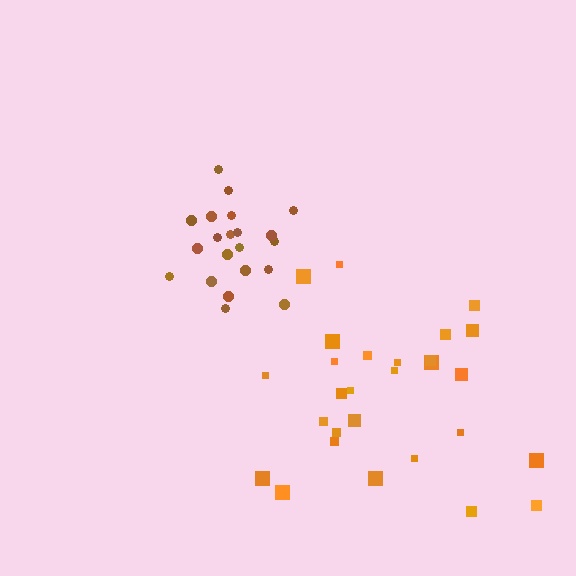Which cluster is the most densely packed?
Brown.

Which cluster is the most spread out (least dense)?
Orange.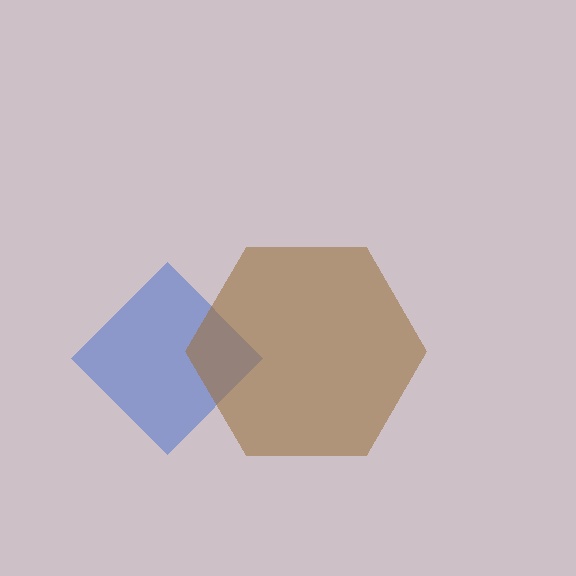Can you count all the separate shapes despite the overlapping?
Yes, there are 2 separate shapes.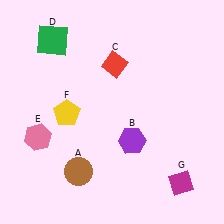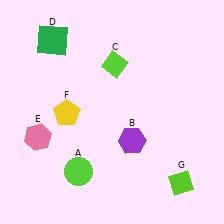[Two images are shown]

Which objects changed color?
A changed from brown to lime. C changed from red to lime. G changed from magenta to lime.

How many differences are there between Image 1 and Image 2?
There are 3 differences between the two images.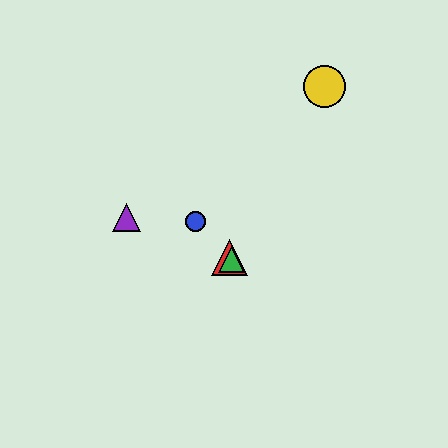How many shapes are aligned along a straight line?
3 shapes (the red triangle, the blue circle, the green triangle) are aligned along a straight line.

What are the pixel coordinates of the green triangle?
The green triangle is at (232, 260).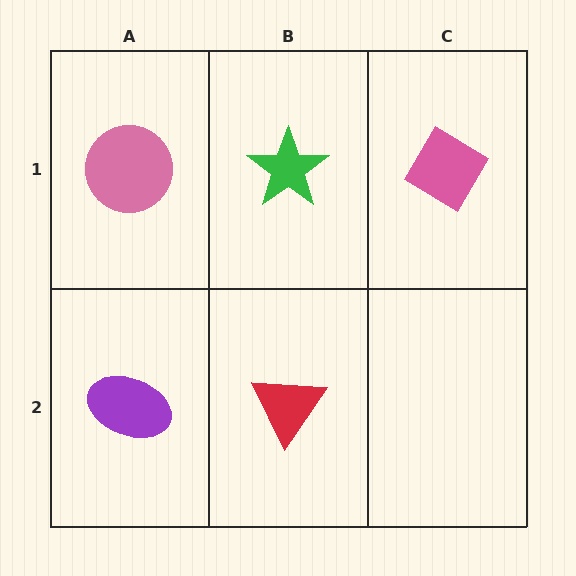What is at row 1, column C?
A pink diamond.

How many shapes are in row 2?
2 shapes.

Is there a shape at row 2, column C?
No, that cell is empty.